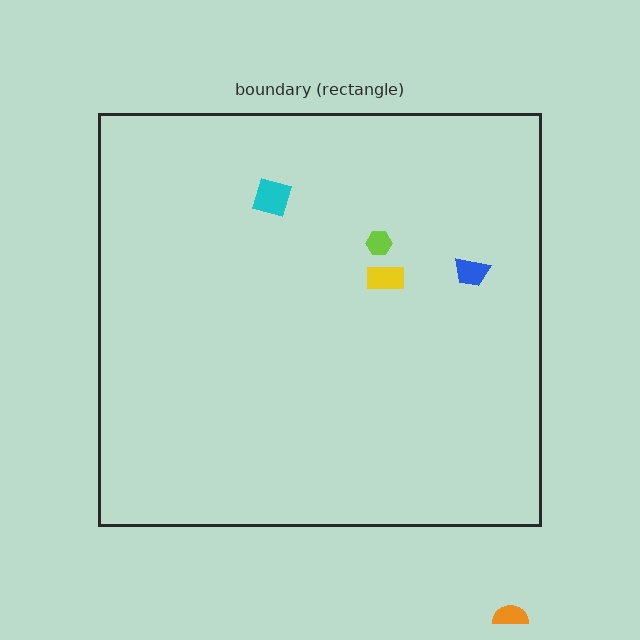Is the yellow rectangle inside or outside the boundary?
Inside.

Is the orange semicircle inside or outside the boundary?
Outside.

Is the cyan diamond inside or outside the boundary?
Inside.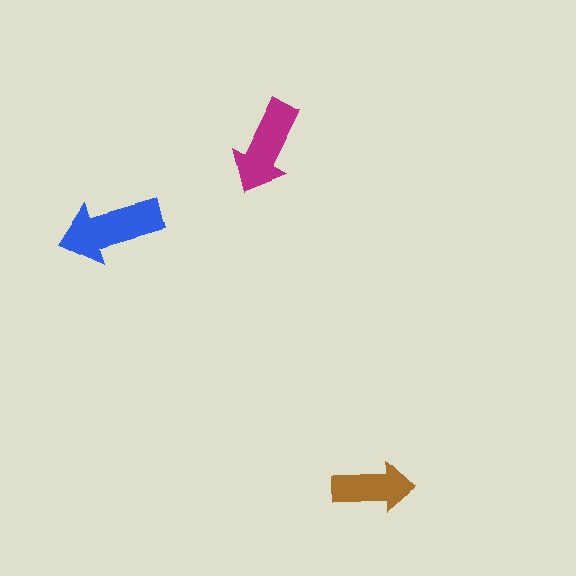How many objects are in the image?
There are 3 objects in the image.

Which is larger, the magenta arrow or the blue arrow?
The blue one.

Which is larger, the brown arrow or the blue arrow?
The blue one.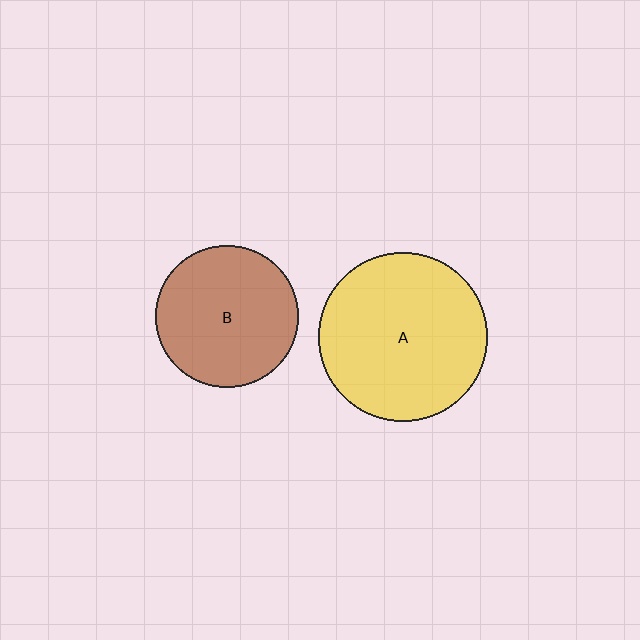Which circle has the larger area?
Circle A (yellow).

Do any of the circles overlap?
No, none of the circles overlap.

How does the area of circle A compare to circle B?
Approximately 1.4 times.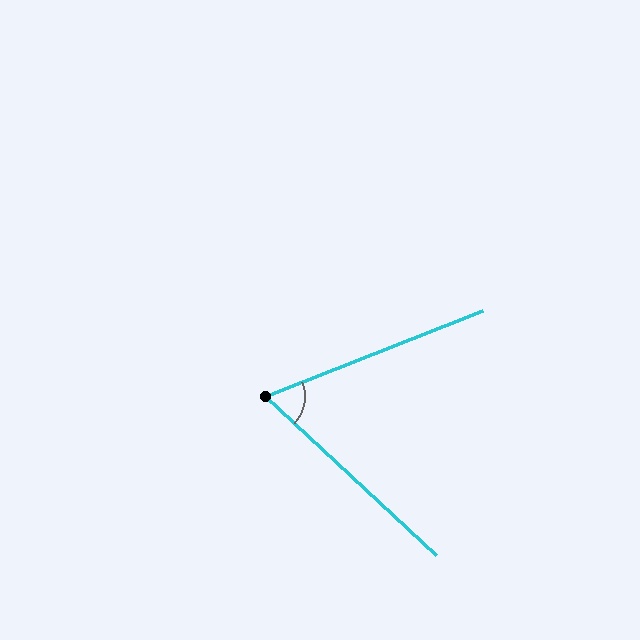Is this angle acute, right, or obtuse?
It is acute.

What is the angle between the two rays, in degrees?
Approximately 65 degrees.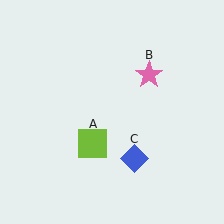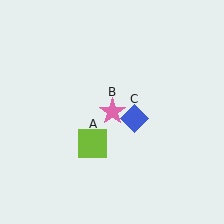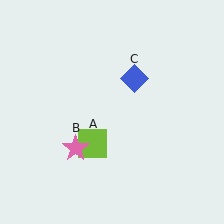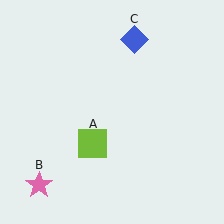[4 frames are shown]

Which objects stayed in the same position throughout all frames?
Lime square (object A) remained stationary.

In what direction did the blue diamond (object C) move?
The blue diamond (object C) moved up.